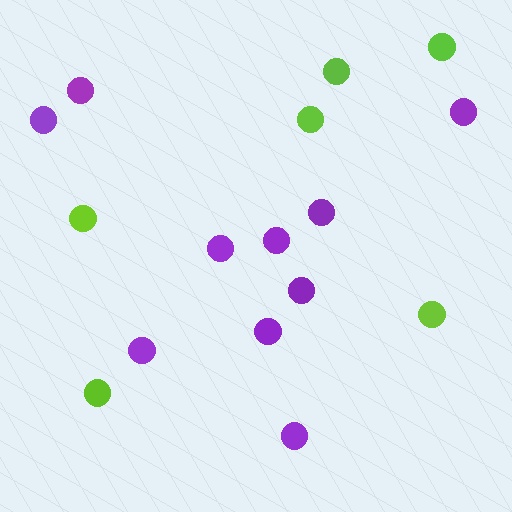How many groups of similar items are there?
There are 2 groups: one group of purple circles (10) and one group of lime circles (6).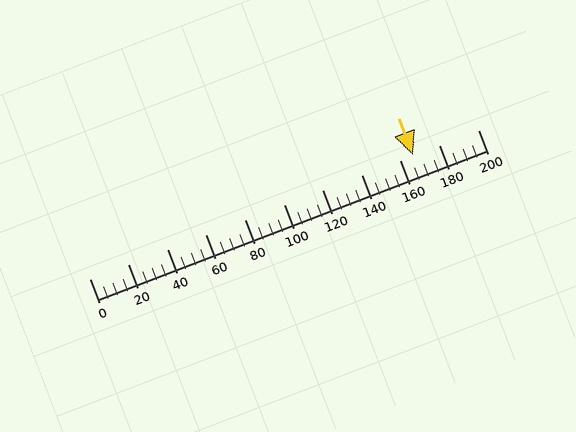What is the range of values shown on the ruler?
The ruler shows values from 0 to 200.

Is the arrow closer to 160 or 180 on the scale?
The arrow is closer to 160.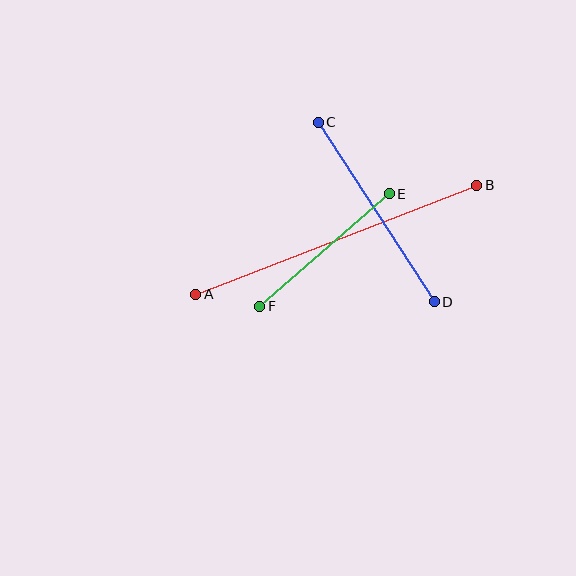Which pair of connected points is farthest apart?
Points A and B are farthest apart.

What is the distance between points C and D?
The distance is approximately 214 pixels.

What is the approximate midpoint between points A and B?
The midpoint is at approximately (336, 240) pixels.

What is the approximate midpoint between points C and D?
The midpoint is at approximately (376, 212) pixels.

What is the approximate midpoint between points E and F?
The midpoint is at approximately (325, 250) pixels.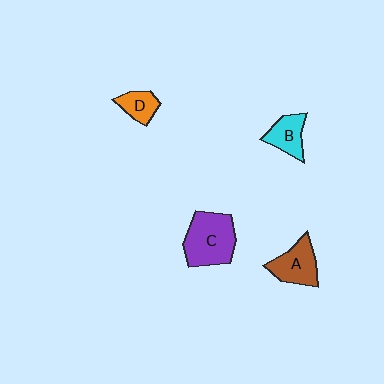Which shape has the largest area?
Shape C (purple).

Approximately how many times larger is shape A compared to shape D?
Approximately 1.6 times.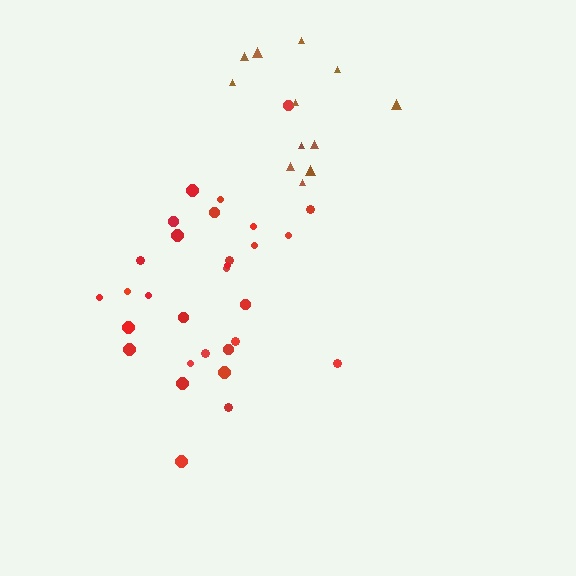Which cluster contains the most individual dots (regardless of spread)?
Red (30).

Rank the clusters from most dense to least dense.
red, brown.